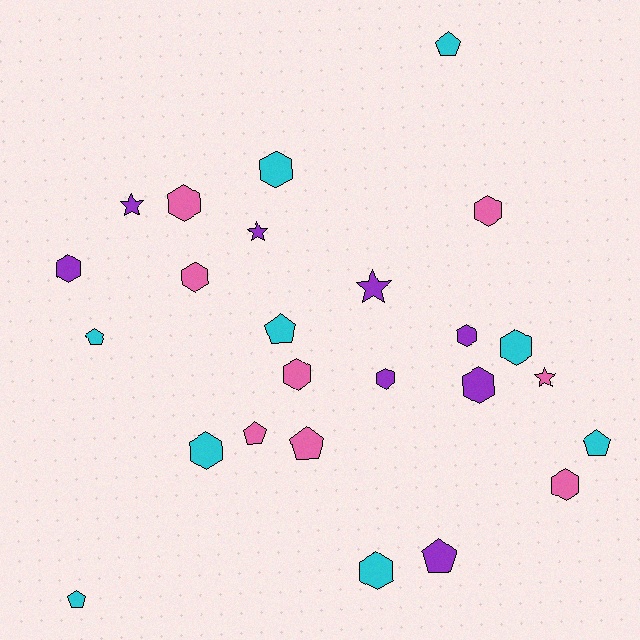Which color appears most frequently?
Cyan, with 9 objects.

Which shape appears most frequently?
Hexagon, with 13 objects.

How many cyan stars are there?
There are no cyan stars.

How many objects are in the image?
There are 25 objects.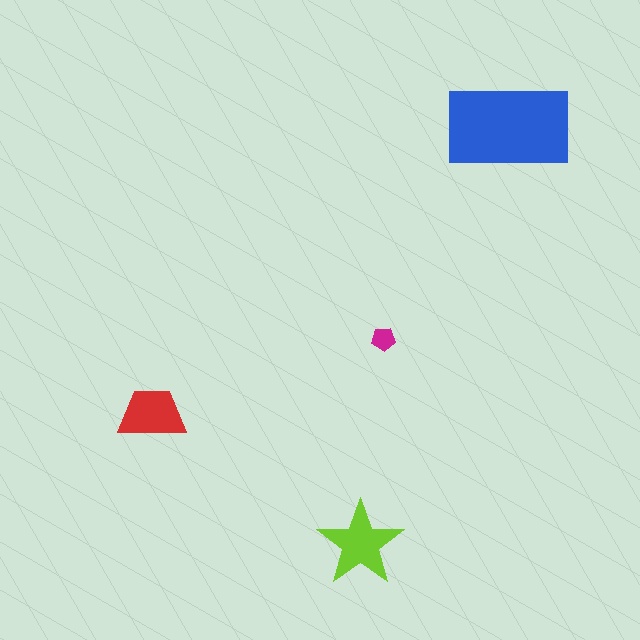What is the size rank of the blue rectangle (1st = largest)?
1st.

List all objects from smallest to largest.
The magenta pentagon, the red trapezoid, the lime star, the blue rectangle.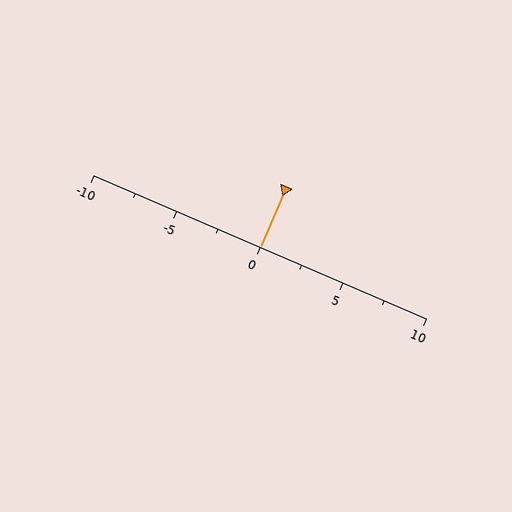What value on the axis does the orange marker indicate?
The marker indicates approximately 0.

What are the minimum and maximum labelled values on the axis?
The axis runs from -10 to 10.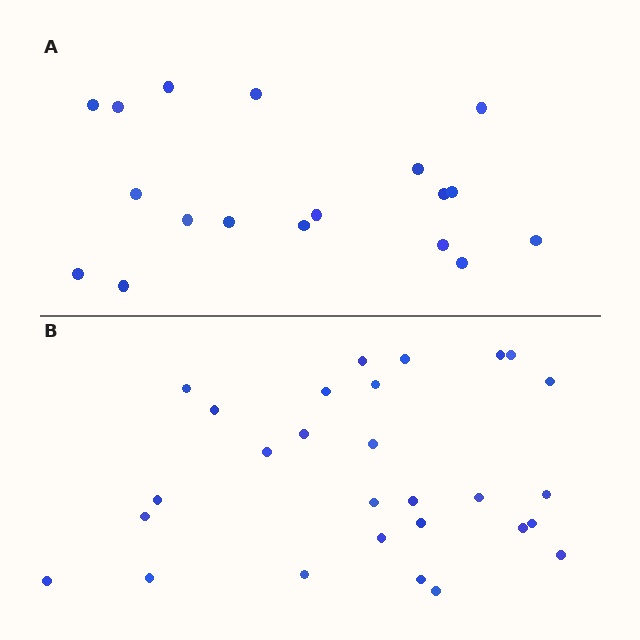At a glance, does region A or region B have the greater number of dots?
Region B (the bottom region) has more dots.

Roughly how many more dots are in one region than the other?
Region B has roughly 10 or so more dots than region A.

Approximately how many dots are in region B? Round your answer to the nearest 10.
About 30 dots. (The exact count is 28, which rounds to 30.)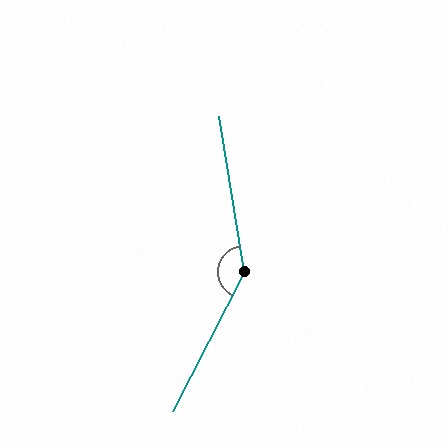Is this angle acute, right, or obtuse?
It is obtuse.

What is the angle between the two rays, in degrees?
Approximately 144 degrees.